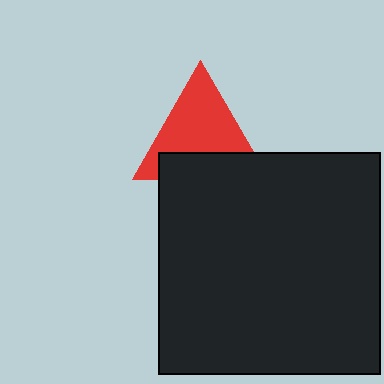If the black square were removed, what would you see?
You would see the complete red triangle.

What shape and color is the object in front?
The object in front is a black square.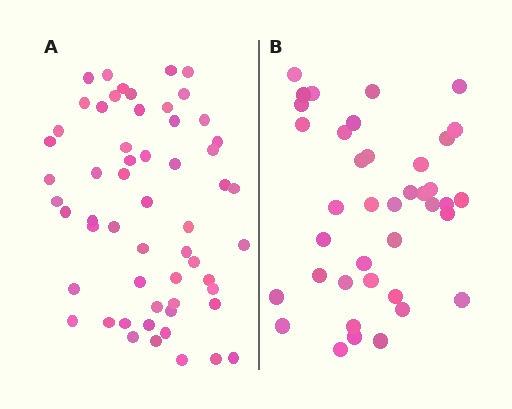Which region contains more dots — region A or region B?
Region A (the left region) has more dots.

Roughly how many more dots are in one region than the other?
Region A has approximately 20 more dots than region B.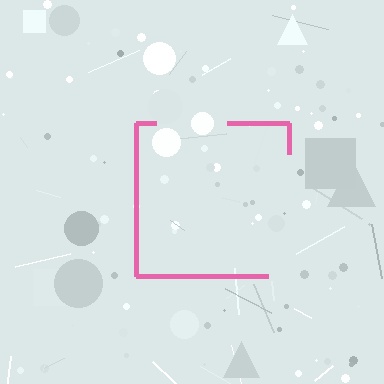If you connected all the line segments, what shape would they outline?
They would outline a square.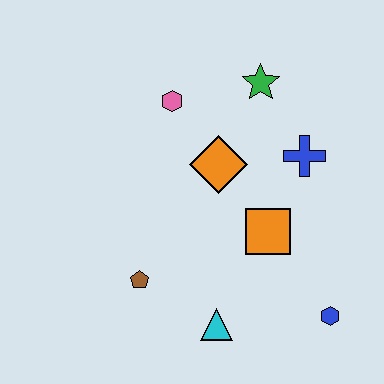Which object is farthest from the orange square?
The pink hexagon is farthest from the orange square.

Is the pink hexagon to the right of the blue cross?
No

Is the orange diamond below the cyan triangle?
No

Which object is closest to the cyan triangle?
The brown pentagon is closest to the cyan triangle.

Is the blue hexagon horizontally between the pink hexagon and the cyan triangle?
No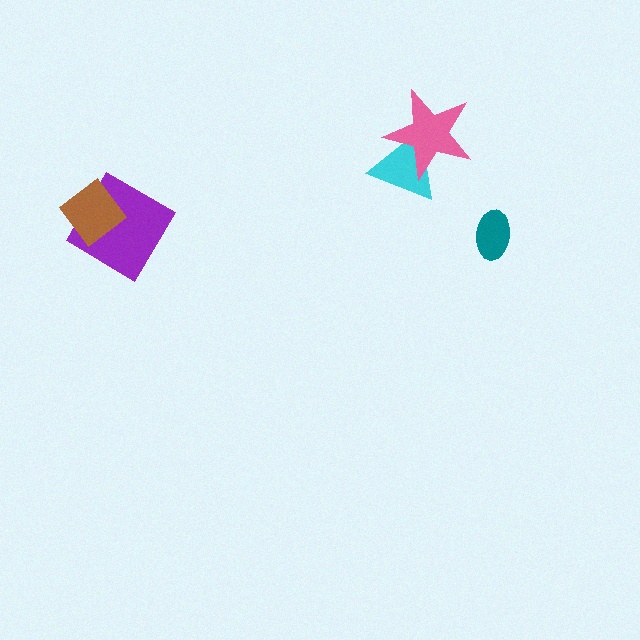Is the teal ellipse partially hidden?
No, no other shape covers it.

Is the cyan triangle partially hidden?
Yes, it is partially covered by another shape.